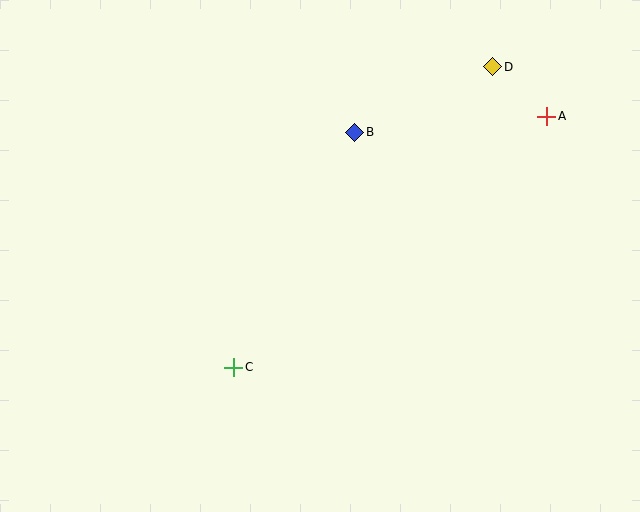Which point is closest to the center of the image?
Point B at (355, 132) is closest to the center.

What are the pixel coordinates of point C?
Point C is at (234, 367).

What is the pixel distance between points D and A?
The distance between D and A is 73 pixels.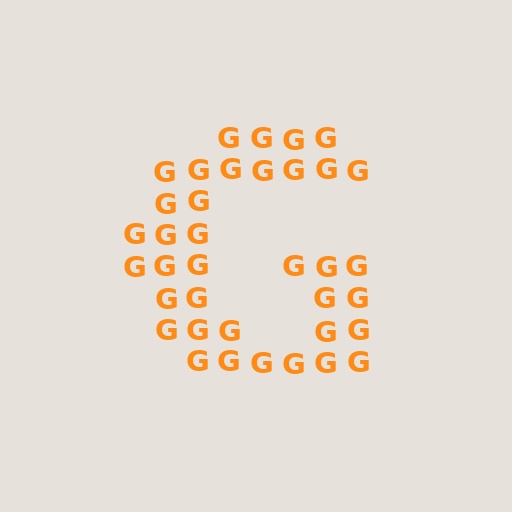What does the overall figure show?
The overall figure shows the letter G.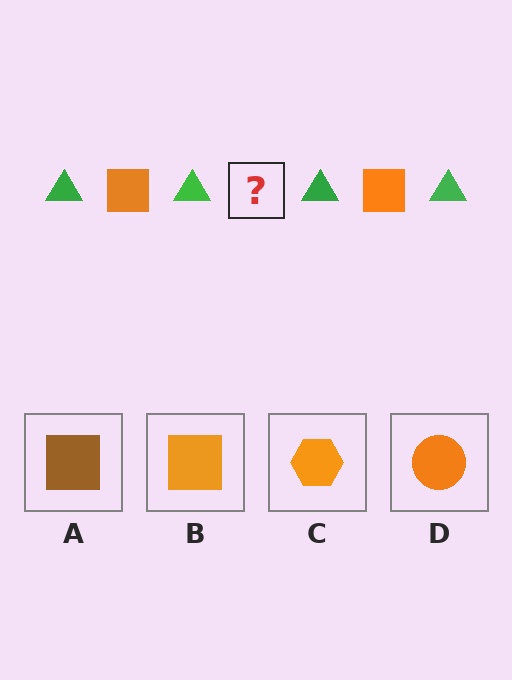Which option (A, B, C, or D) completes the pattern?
B.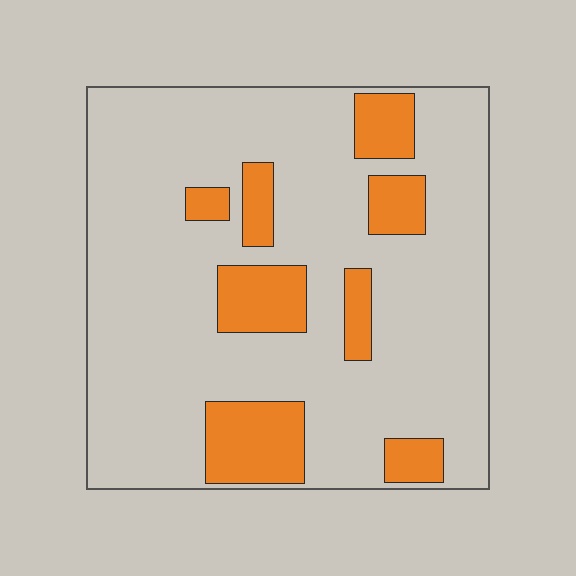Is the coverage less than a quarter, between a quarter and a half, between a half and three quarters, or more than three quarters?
Less than a quarter.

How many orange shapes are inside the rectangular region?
8.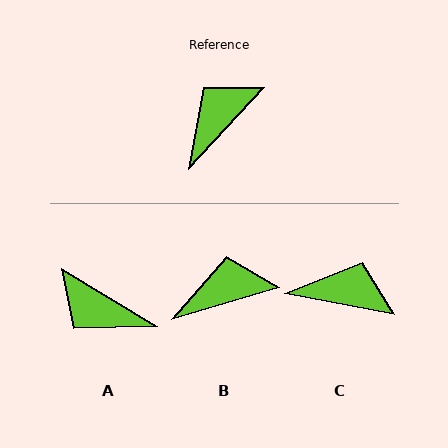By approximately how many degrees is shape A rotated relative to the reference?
Approximately 101 degrees counter-clockwise.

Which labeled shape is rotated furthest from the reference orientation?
A, about 101 degrees away.